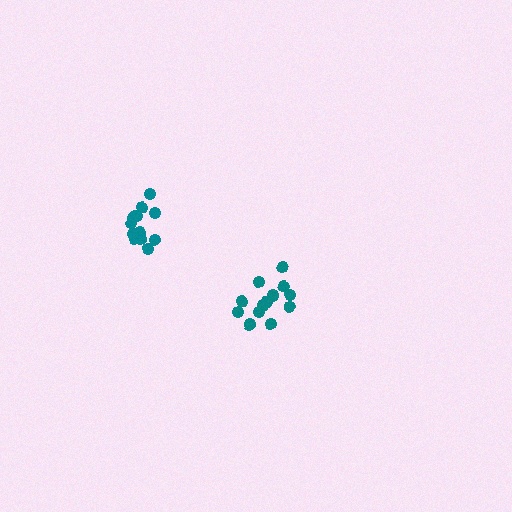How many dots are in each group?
Group 1: 14 dots, Group 2: 13 dots (27 total).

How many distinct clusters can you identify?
There are 2 distinct clusters.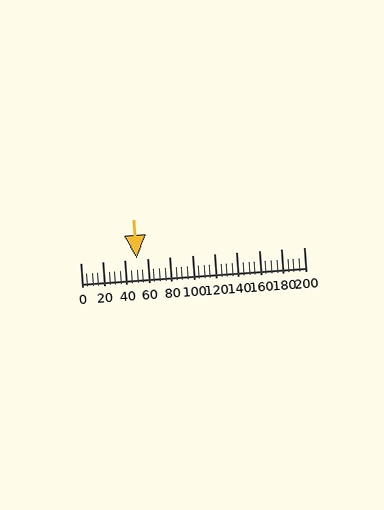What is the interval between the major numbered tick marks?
The major tick marks are spaced 20 units apart.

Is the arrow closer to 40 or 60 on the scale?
The arrow is closer to 60.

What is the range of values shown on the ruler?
The ruler shows values from 0 to 200.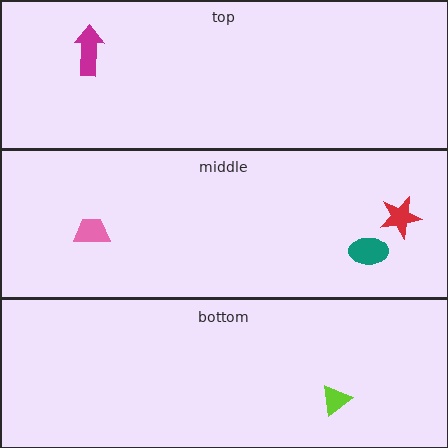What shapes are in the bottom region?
The lime triangle.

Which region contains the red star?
The middle region.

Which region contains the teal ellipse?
The middle region.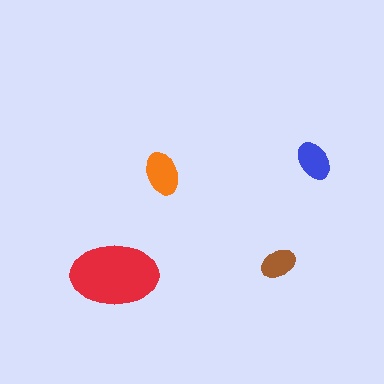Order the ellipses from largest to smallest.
the red one, the orange one, the blue one, the brown one.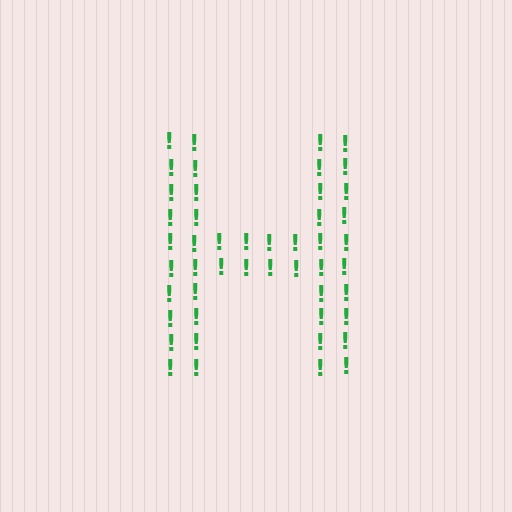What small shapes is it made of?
It is made of small exclamation marks.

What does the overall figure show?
The overall figure shows the letter H.